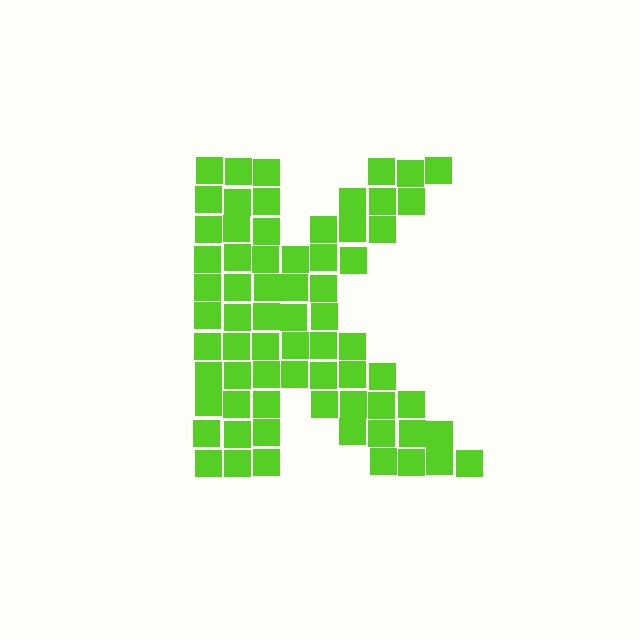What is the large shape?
The large shape is the letter K.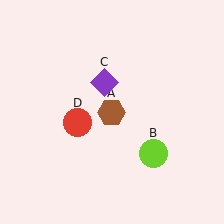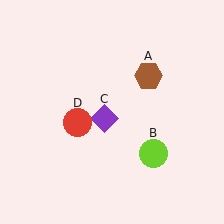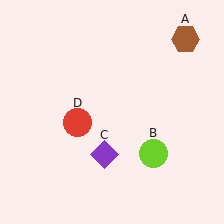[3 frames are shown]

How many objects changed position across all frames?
2 objects changed position: brown hexagon (object A), purple diamond (object C).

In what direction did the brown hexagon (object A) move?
The brown hexagon (object A) moved up and to the right.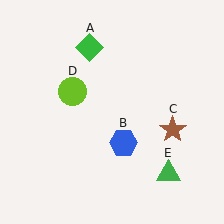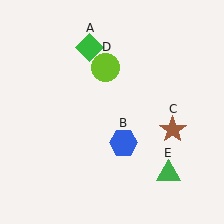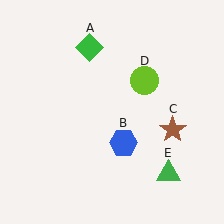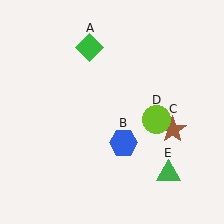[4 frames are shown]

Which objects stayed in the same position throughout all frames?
Green diamond (object A) and blue hexagon (object B) and brown star (object C) and green triangle (object E) remained stationary.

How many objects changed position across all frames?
1 object changed position: lime circle (object D).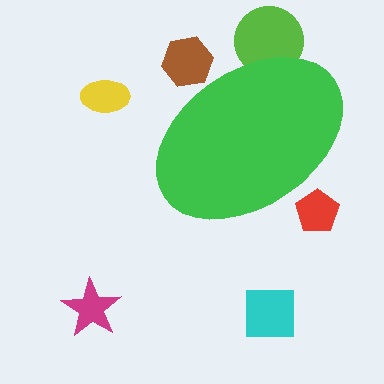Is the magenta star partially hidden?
No, the magenta star is fully visible.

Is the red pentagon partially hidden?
Yes, the red pentagon is partially hidden behind the green ellipse.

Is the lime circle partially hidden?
Yes, the lime circle is partially hidden behind the green ellipse.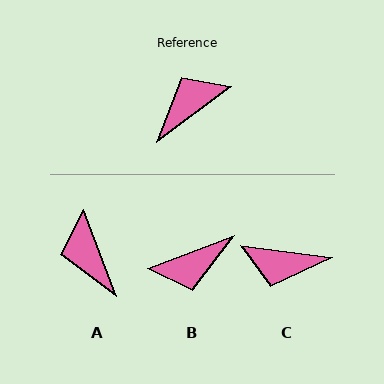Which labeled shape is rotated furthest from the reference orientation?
B, about 164 degrees away.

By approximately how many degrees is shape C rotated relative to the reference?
Approximately 136 degrees counter-clockwise.